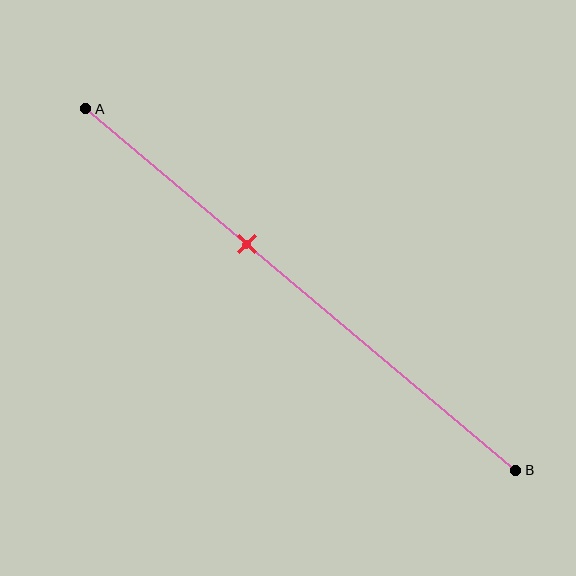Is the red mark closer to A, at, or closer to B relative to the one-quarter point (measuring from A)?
The red mark is closer to point B than the one-quarter point of segment AB.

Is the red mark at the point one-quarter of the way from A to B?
No, the mark is at about 35% from A, not at the 25% one-quarter point.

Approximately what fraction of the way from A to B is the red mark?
The red mark is approximately 35% of the way from A to B.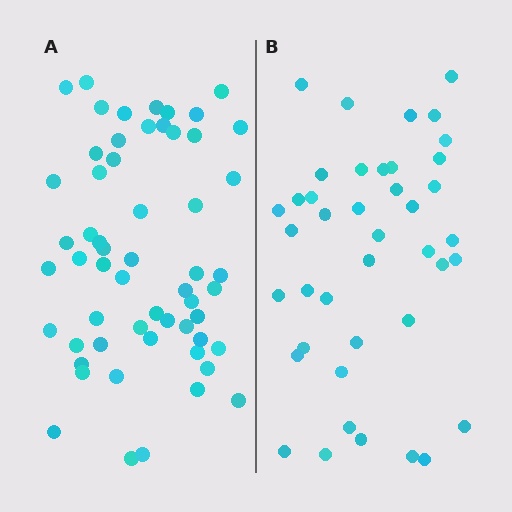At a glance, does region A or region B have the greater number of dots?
Region A (the left region) has more dots.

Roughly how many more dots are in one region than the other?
Region A has approximately 15 more dots than region B.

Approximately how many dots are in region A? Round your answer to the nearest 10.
About 60 dots. (The exact count is 57, which rounds to 60.)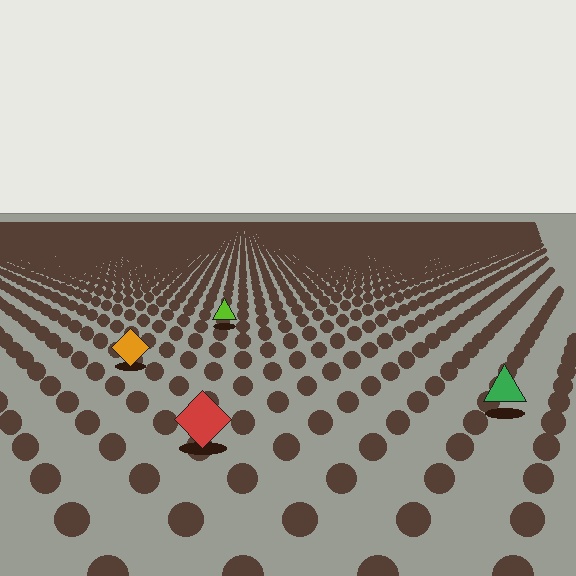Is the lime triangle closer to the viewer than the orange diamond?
No. The orange diamond is closer — you can tell from the texture gradient: the ground texture is coarser near it.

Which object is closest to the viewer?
The red diamond is closest. The texture marks near it are larger and more spread out.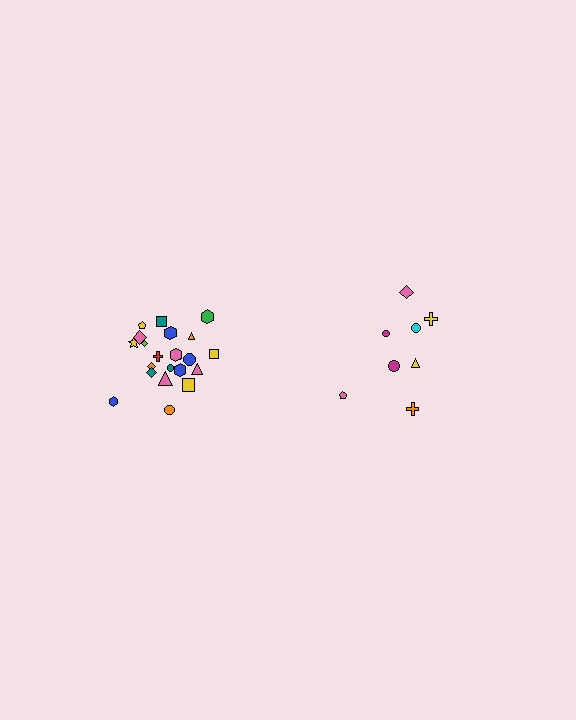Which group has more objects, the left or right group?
The left group.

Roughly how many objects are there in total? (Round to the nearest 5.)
Roughly 30 objects in total.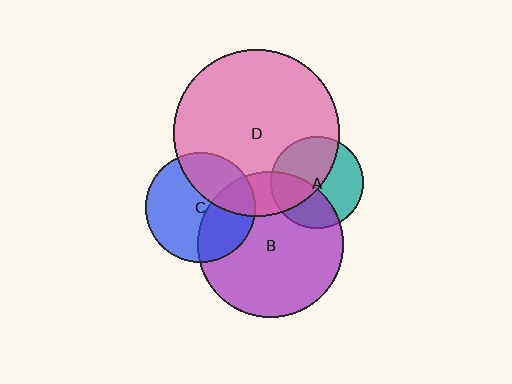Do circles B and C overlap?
Yes.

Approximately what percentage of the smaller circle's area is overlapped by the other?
Approximately 35%.